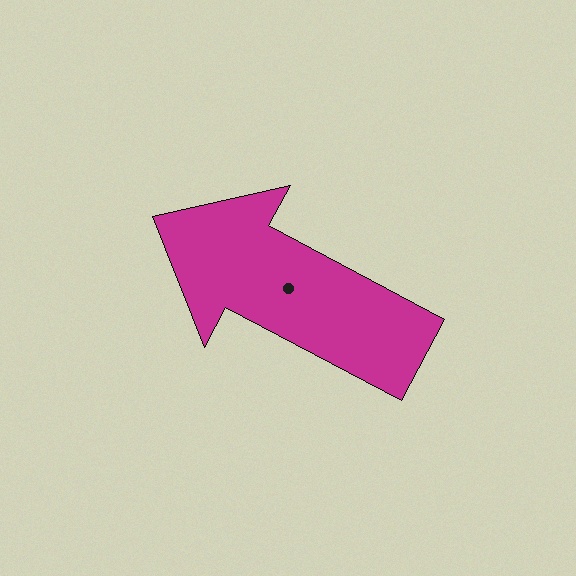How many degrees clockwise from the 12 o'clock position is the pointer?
Approximately 298 degrees.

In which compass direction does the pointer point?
Northwest.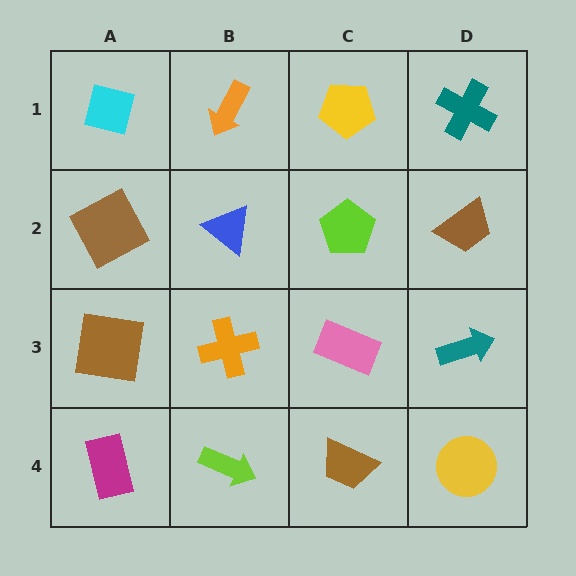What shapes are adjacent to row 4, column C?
A pink rectangle (row 3, column C), a lime arrow (row 4, column B), a yellow circle (row 4, column D).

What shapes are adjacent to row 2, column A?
A cyan square (row 1, column A), a brown square (row 3, column A), a blue triangle (row 2, column B).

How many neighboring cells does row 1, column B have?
3.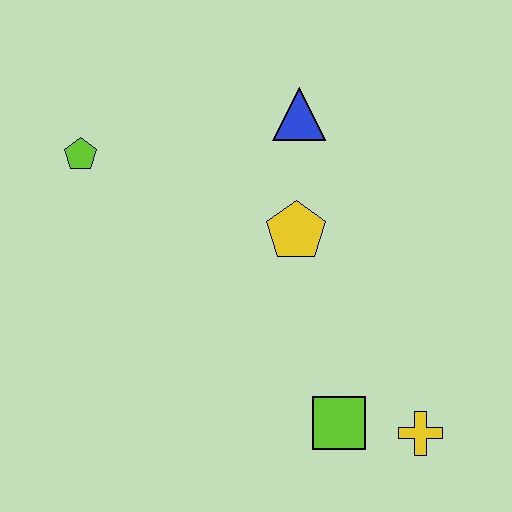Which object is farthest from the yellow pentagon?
The yellow cross is farthest from the yellow pentagon.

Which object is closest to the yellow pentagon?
The blue triangle is closest to the yellow pentagon.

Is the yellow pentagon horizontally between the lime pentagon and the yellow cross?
Yes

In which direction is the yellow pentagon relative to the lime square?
The yellow pentagon is above the lime square.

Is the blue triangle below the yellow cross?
No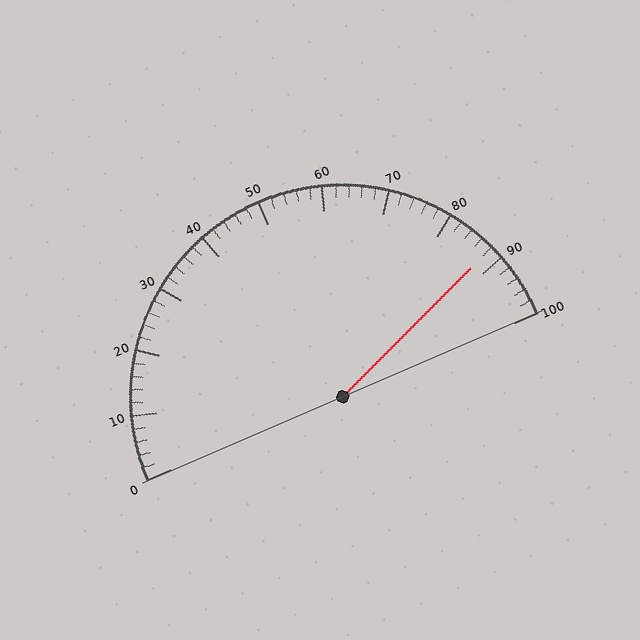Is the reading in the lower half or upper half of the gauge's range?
The reading is in the upper half of the range (0 to 100).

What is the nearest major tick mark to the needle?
The nearest major tick mark is 90.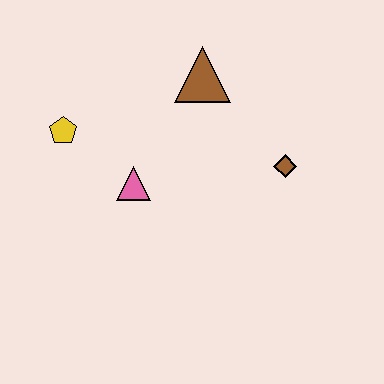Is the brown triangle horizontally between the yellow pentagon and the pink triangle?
No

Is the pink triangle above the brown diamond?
No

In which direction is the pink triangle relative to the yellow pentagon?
The pink triangle is to the right of the yellow pentagon.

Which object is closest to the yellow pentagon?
The pink triangle is closest to the yellow pentagon.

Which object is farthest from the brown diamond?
The yellow pentagon is farthest from the brown diamond.